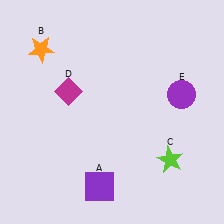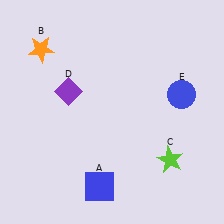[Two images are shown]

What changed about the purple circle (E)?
In Image 1, E is purple. In Image 2, it changed to blue.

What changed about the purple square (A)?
In Image 1, A is purple. In Image 2, it changed to blue.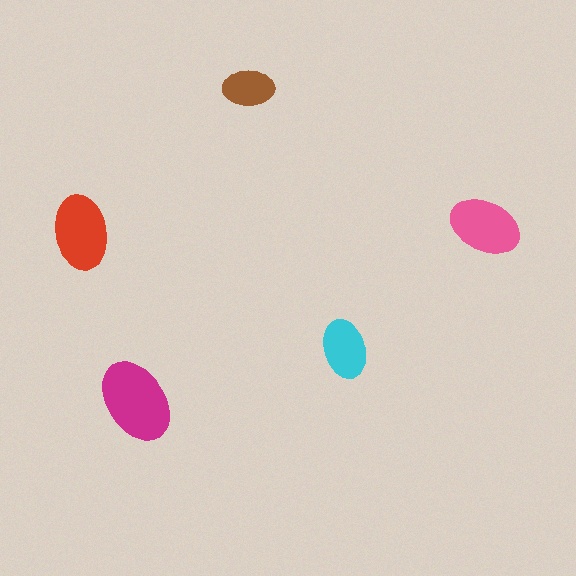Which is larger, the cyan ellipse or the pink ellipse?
The pink one.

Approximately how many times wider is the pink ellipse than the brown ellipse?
About 1.5 times wider.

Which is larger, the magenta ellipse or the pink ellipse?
The magenta one.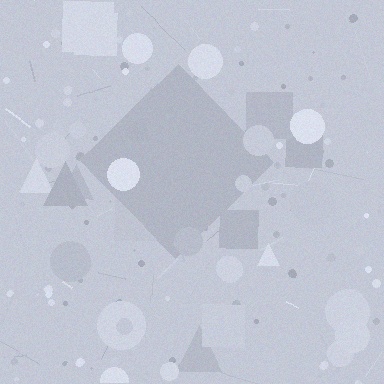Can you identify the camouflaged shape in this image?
The camouflaged shape is a diamond.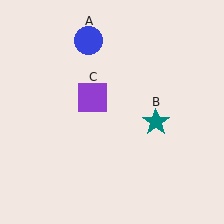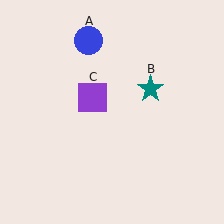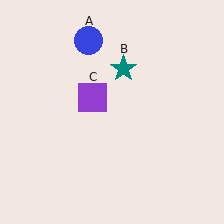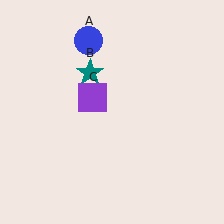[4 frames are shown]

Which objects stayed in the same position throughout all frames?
Blue circle (object A) and purple square (object C) remained stationary.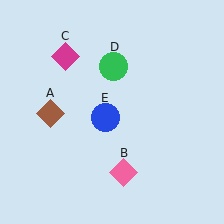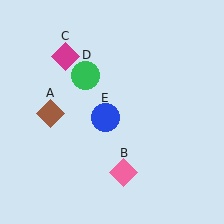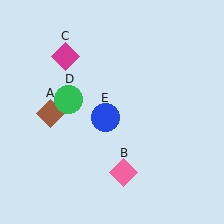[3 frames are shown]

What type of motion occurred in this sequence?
The green circle (object D) rotated counterclockwise around the center of the scene.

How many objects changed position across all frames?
1 object changed position: green circle (object D).